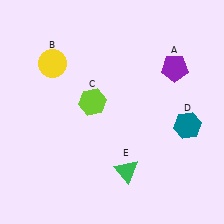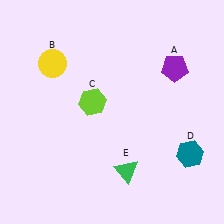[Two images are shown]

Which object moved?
The teal hexagon (D) moved down.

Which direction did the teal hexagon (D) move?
The teal hexagon (D) moved down.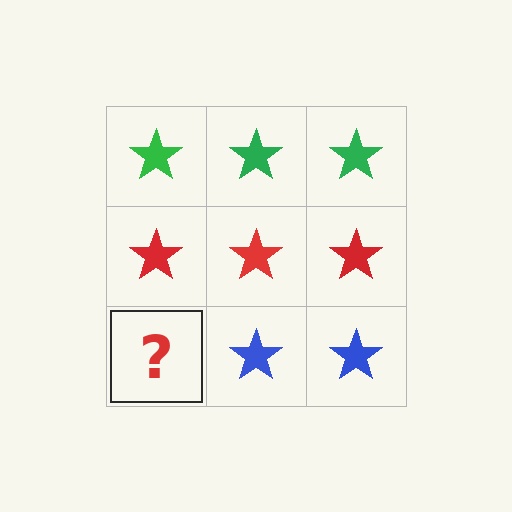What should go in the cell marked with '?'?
The missing cell should contain a blue star.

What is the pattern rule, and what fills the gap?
The rule is that each row has a consistent color. The gap should be filled with a blue star.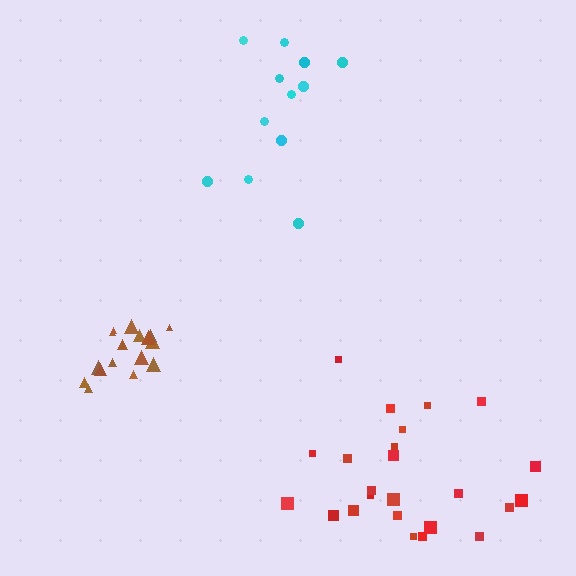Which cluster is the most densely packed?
Brown.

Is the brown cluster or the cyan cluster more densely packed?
Brown.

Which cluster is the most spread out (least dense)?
Cyan.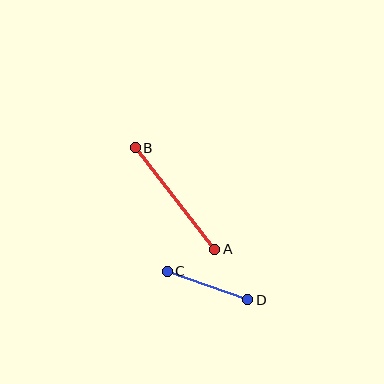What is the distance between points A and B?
The distance is approximately 129 pixels.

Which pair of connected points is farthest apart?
Points A and B are farthest apart.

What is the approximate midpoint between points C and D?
The midpoint is at approximately (207, 285) pixels.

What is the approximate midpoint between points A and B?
The midpoint is at approximately (175, 198) pixels.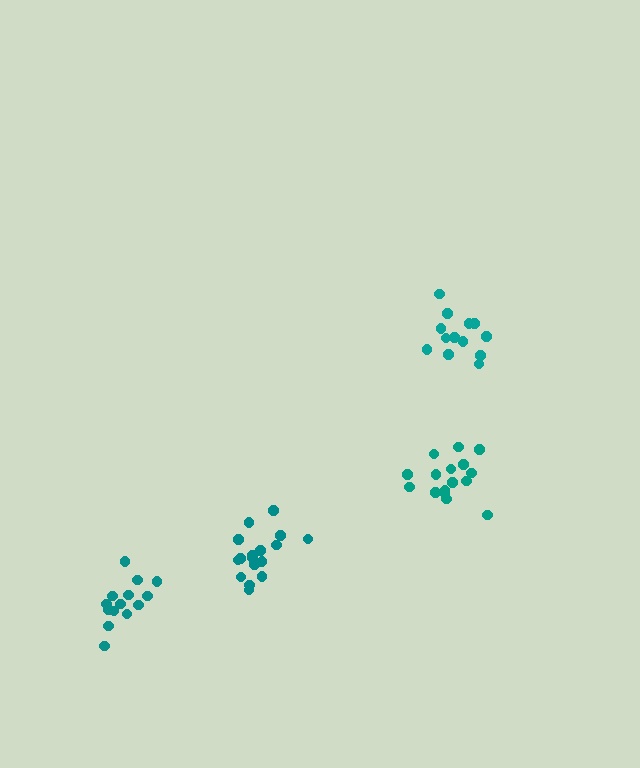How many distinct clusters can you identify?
There are 4 distinct clusters.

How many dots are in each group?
Group 1: 13 dots, Group 2: 16 dots, Group 3: 17 dots, Group 4: 14 dots (60 total).